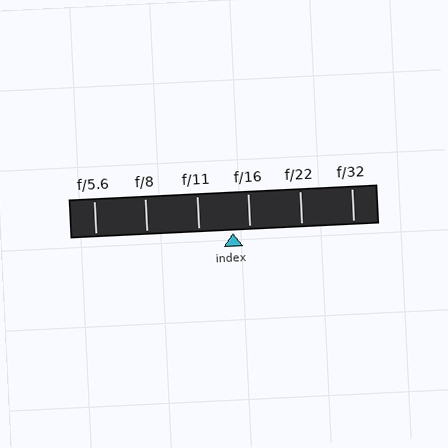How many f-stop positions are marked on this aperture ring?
There are 6 f-stop positions marked.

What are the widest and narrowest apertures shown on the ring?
The widest aperture shown is f/5.6 and the narrowest is f/32.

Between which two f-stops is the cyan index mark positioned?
The index mark is between f/11 and f/16.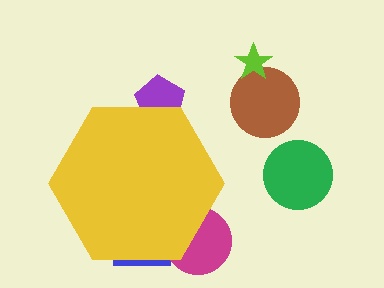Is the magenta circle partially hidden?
Yes, the magenta circle is partially hidden behind the yellow hexagon.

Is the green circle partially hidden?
No, the green circle is fully visible.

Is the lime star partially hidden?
No, the lime star is fully visible.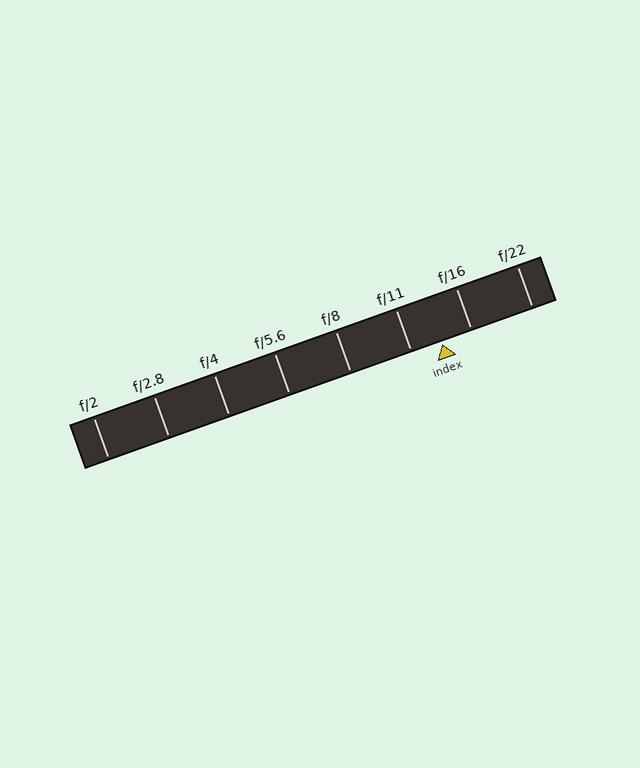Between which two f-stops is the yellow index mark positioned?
The index mark is between f/11 and f/16.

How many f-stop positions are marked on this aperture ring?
There are 8 f-stop positions marked.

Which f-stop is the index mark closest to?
The index mark is closest to f/11.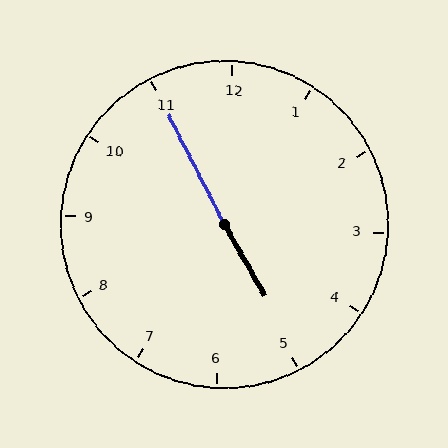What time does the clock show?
4:55.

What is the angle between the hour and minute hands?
Approximately 178 degrees.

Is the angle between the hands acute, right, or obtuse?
It is obtuse.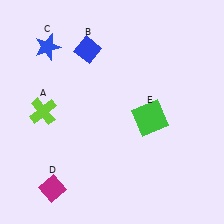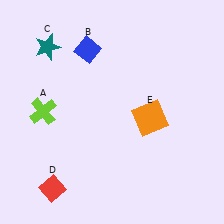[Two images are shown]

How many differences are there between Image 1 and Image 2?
There are 3 differences between the two images.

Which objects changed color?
C changed from blue to teal. D changed from magenta to red. E changed from green to orange.